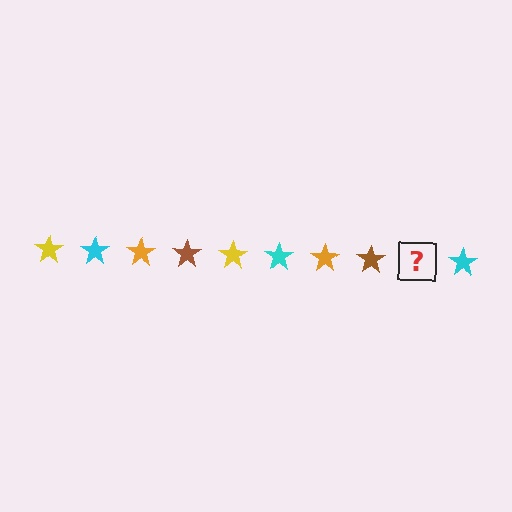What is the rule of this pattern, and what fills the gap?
The rule is that the pattern cycles through yellow, cyan, orange, brown stars. The gap should be filled with a yellow star.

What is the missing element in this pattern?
The missing element is a yellow star.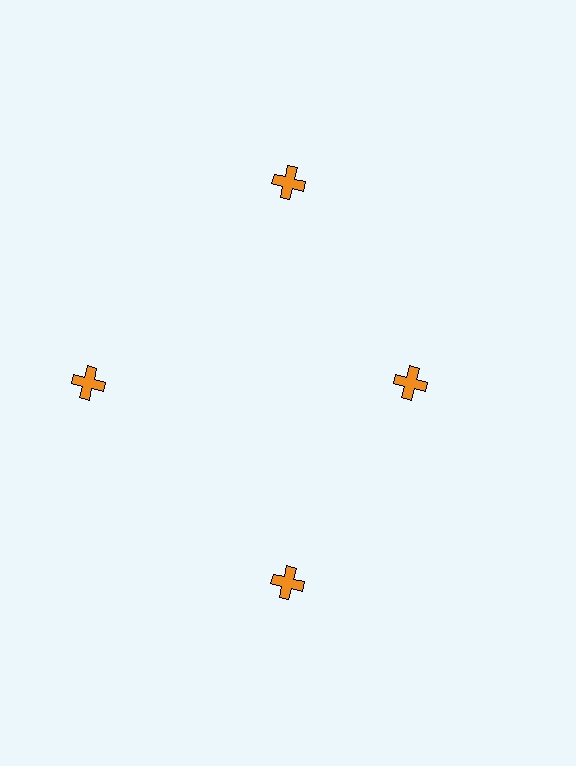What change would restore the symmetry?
The symmetry would be restored by moving it outward, back onto the ring so that all 4 crosses sit at equal angles and equal distance from the center.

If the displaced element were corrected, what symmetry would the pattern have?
It would have 4-fold rotational symmetry — the pattern would map onto itself every 90 degrees.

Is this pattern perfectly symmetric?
No. The 4 orange crosses are arranged in a ring, but one element near the 3 o'clock position is pulled inward toward the center, breaking the 4-fold rotational symmetry.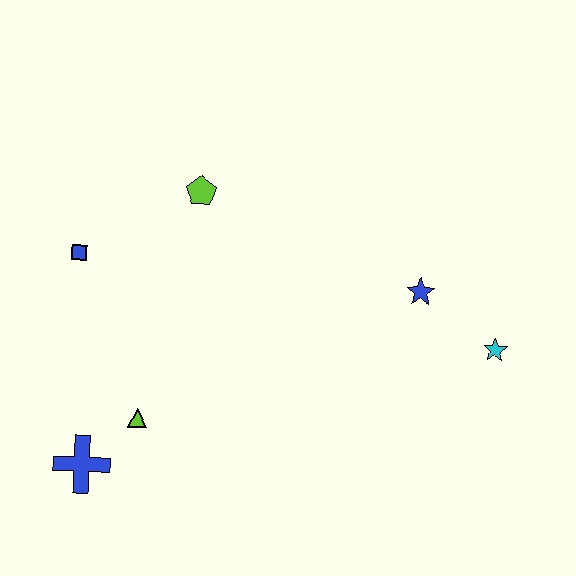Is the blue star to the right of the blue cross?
Yes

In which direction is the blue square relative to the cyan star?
The blue square is to the left of the cyan star.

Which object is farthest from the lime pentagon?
The cyan star is farthest from the lime pentagon.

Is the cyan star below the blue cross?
No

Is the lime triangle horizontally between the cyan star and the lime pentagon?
No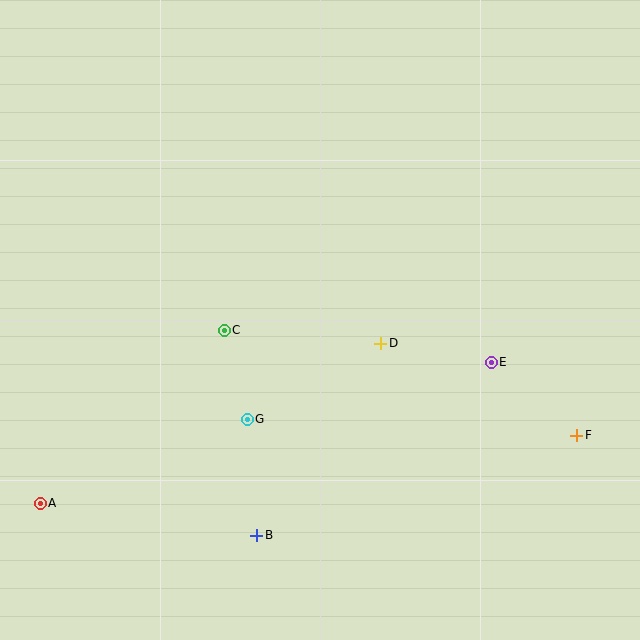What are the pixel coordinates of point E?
Point E is at (491, 362).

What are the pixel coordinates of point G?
Point G is at (247, 419).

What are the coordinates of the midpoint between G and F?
The midpoint between G and F is at (412, 427).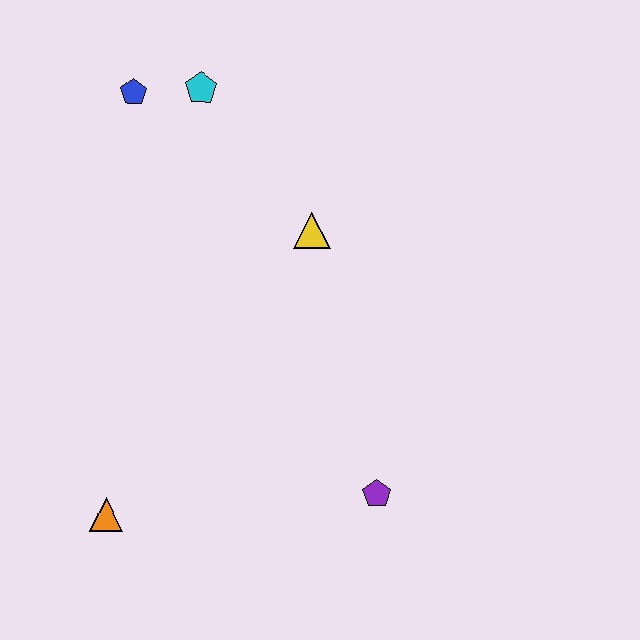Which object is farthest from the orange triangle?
The cyan pentagon is farthest from the orange triangle.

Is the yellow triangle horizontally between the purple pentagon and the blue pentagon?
Yes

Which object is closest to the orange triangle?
The purple pentagon is closest to the orange triangle.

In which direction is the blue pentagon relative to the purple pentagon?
The blue pentagon is above the purple pentagon.